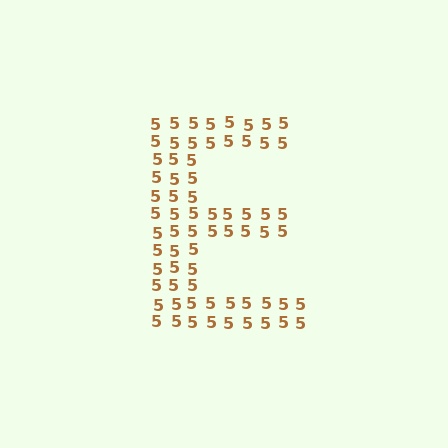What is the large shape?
The large shape is the letter E.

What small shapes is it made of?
It is made of small digit 5's.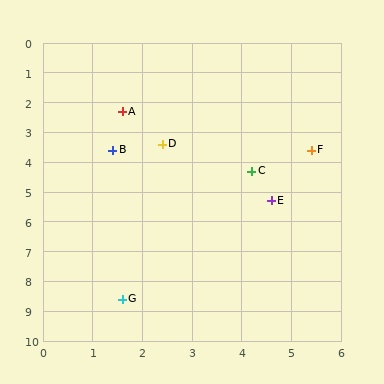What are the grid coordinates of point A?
Point A is at approximately (1.6, 2.3).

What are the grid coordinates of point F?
Point F is at approximately (5.4, 3.6).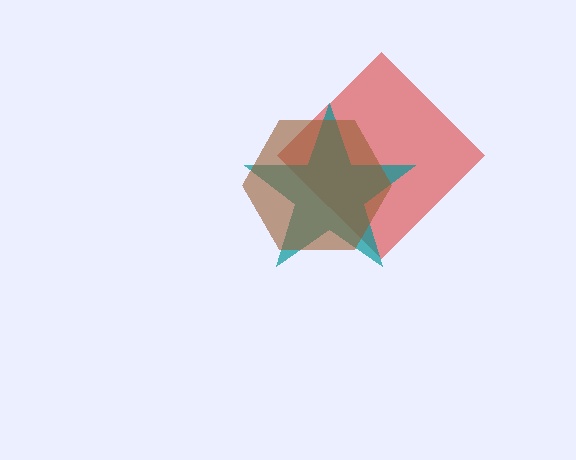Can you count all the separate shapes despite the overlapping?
Yes, there are 3 separate shapes.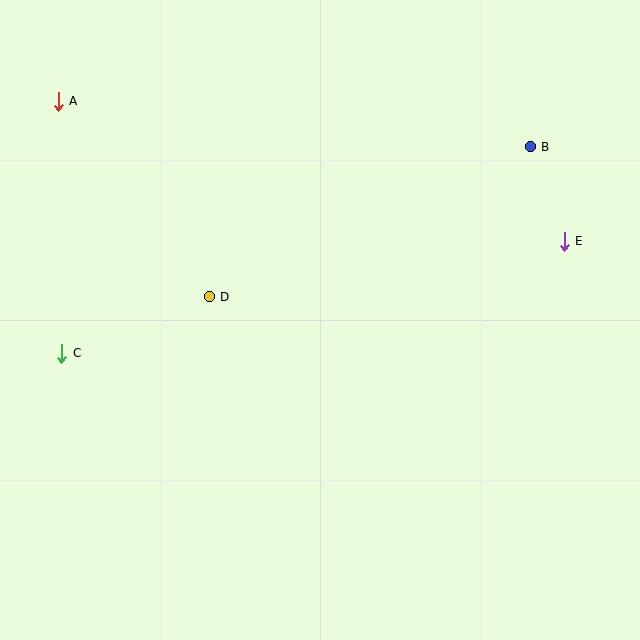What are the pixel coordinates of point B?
Point B is at (530, 147).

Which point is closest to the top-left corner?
Point A is closest to the top-left corner.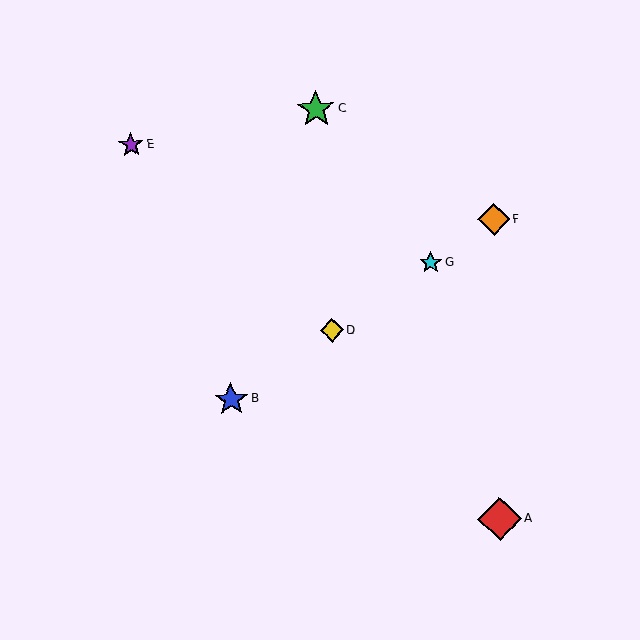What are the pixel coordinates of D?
Object D is at (332, 330).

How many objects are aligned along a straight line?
4 objects (B, D, F, G) are aligned along a straight line.